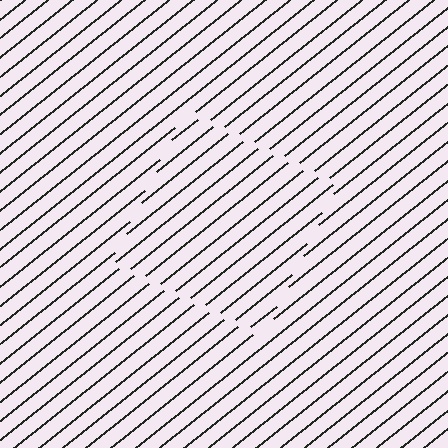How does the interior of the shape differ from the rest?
The interior of the shape contains the same grating, shifted by half a period — the contour is defined by the phase discontinuity where line-ends from the inner and outer gratings abut.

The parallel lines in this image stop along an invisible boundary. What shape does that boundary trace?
An illusory square. The interior of the shape contains the same grating, shifted by half a period — the contour is defined by the phase discontinuity where line-ends from the inner and outer gratings abut.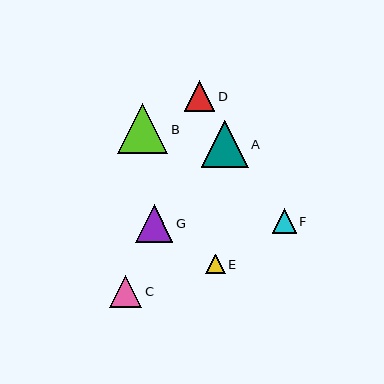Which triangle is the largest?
Triangle B is the largest with a size of approximately 50 pixels.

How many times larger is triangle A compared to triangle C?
Triangle A is approximately 1.5 times the size of triangle C.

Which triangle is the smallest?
Triangle E is the smallest with a size of approximately 20 pixels.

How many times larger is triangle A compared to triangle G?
Triangle A is approximately 1.2 times the size of triangle G.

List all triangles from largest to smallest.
From largest to smallest: B, A, G, C, D, F, E.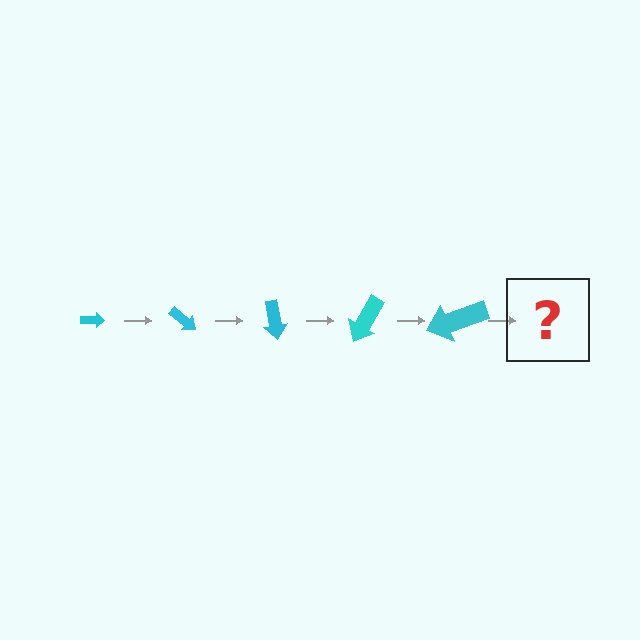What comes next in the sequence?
The next element should be an arrow, larger than the previous one and rotated 200 degrees from the start.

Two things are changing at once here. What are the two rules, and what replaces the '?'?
The two rules are that the arrow grows larger each step and it rotates 40 degrees each step. The '?' should be an arrow, larger than the previous one and rotated 200 degrees from the start.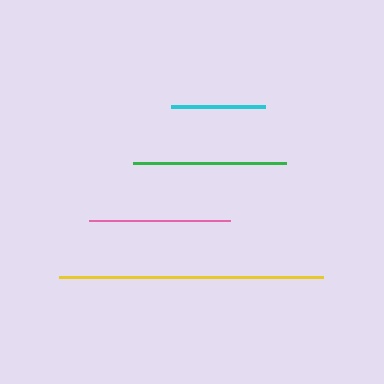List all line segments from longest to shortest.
From longest to shortest: yellow, green, pink, cyan.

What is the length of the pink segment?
The pink segment is approximately 141 pixels long.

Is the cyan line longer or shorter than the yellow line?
The yellow line is longer than the cyan line.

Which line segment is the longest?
The yellow line is the longest at approximately 264 pixels.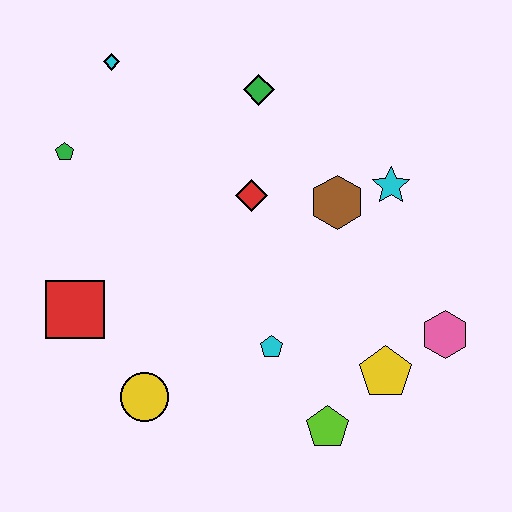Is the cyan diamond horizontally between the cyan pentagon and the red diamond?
No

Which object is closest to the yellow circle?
The red square is closest to the yellow circle.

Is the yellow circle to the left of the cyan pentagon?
Yes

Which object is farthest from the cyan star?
The red square is farthest from the cyan star.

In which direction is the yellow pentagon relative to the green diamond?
The yellow pentagon is below the green diamond.